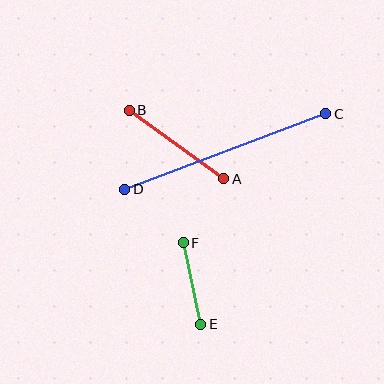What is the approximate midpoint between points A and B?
The midpoint is at approximately (176, 145) pixels.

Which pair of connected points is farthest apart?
Points C and D are farthest apart.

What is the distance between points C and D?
The distance is approximately 214 pixels.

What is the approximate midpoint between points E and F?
The midpoint is at approximately (192, 283) pixels.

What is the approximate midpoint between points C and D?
The midpoint is at approximately (225, 151) pixels.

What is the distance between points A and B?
The distance is approximately 117 pixels.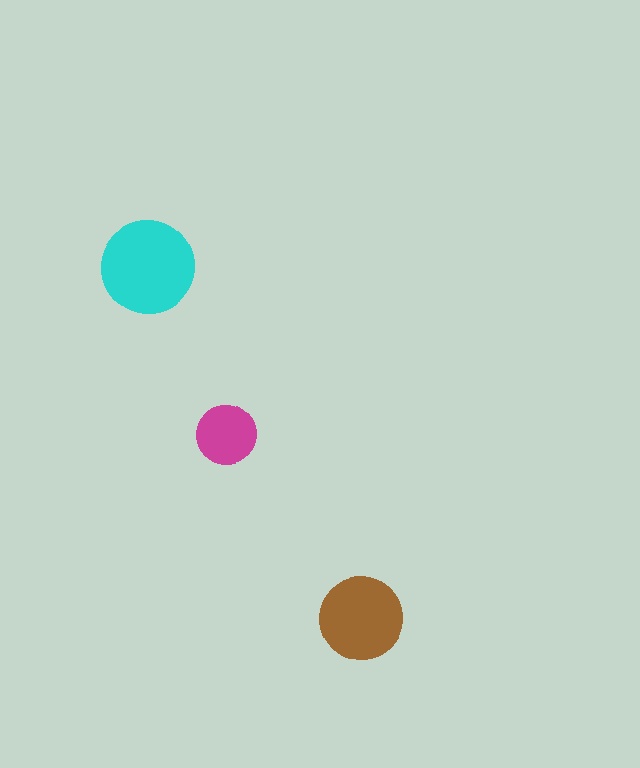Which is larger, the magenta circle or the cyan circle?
The cyan one.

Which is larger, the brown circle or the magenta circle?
The brown one.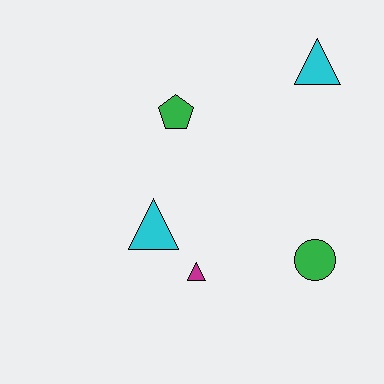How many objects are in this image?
There are 5 objects.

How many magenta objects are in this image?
There is 1 magenta object.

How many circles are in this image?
There is 1 circle.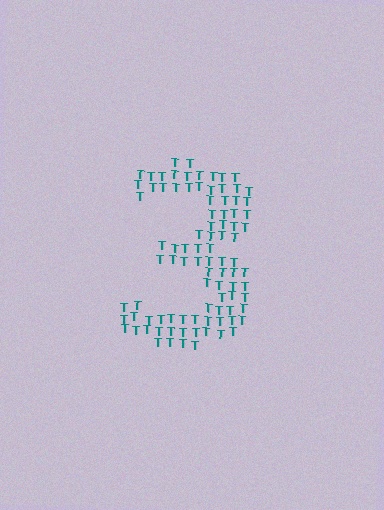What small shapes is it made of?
It is made of small letter T's.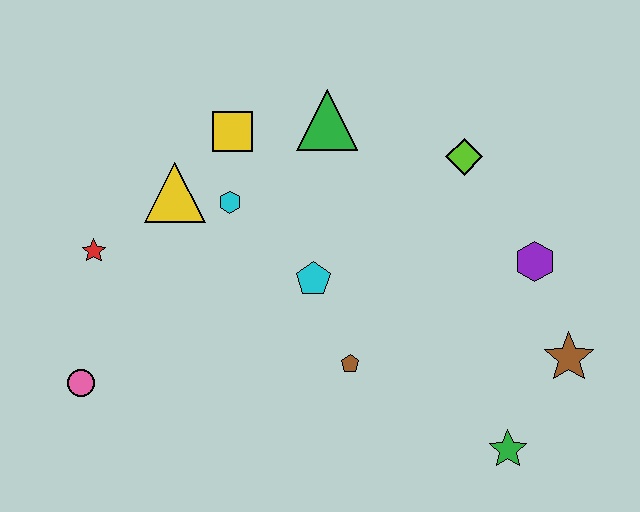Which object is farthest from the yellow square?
The green star is farthest from the yellow square.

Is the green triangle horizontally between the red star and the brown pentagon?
Yes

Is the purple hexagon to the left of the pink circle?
No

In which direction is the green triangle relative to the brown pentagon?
The green triangle is above the brown pentagon.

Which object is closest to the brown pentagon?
The cyan pentagon is closest to the brown pentagon.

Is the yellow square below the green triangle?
Yes